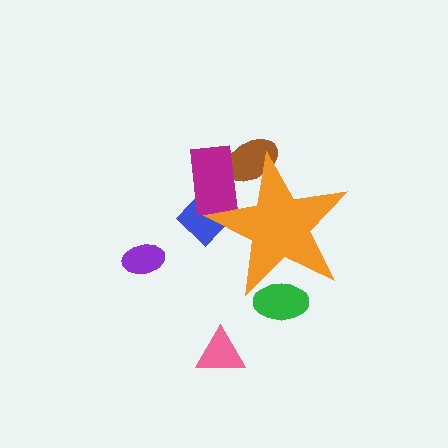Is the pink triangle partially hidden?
No, the pink triangle is fully visible.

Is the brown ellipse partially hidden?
Yes, the brown ellipse is partially hidden behind the orange star.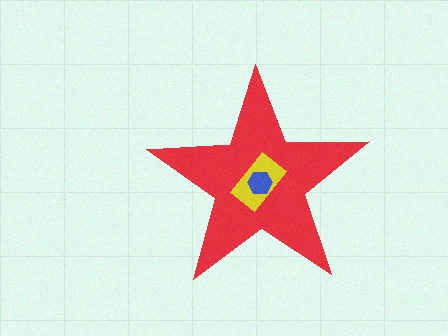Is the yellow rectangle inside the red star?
Yes.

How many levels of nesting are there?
3.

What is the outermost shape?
The red star.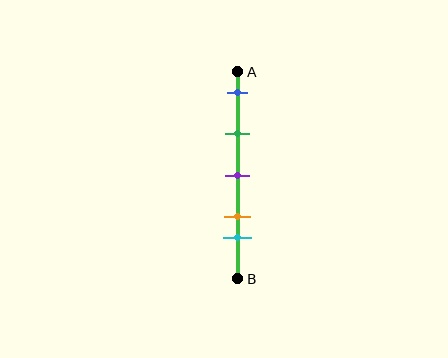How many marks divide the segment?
There are 5 marks dividing the segment.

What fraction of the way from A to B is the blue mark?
The blue mark is approximately 10% (0.1) of the way from A to B.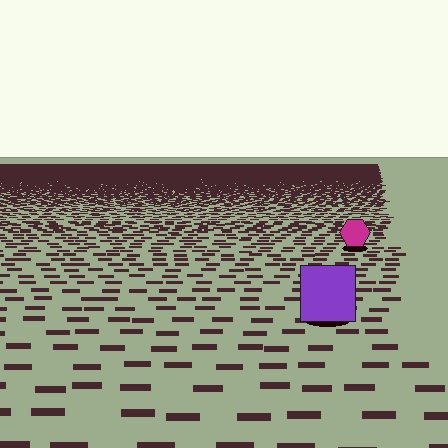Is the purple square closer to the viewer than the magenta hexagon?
Yes. The purple square is closer — you can tell from the texture gradient: the ground texture is coarser near it.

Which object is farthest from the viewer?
The magenta hexagon is farthest from the viewer. It appears smaller and the ground texture around it is denser.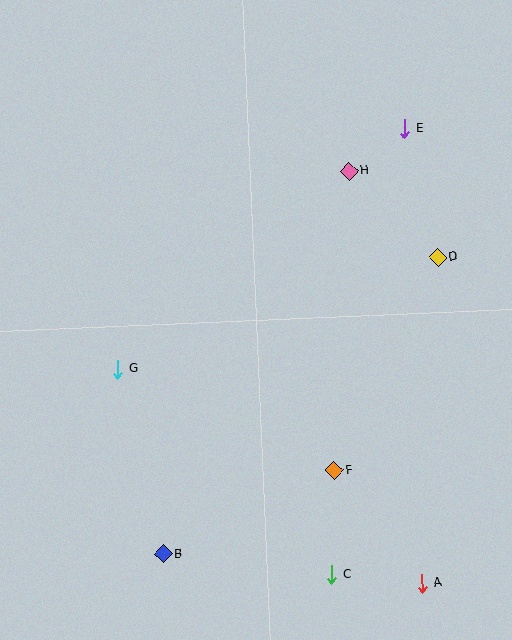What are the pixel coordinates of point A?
Point A is at (422, 583).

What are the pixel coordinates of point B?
Point B is at (163, 554).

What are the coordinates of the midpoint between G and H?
The midpoint between G and H is at (233, 270).